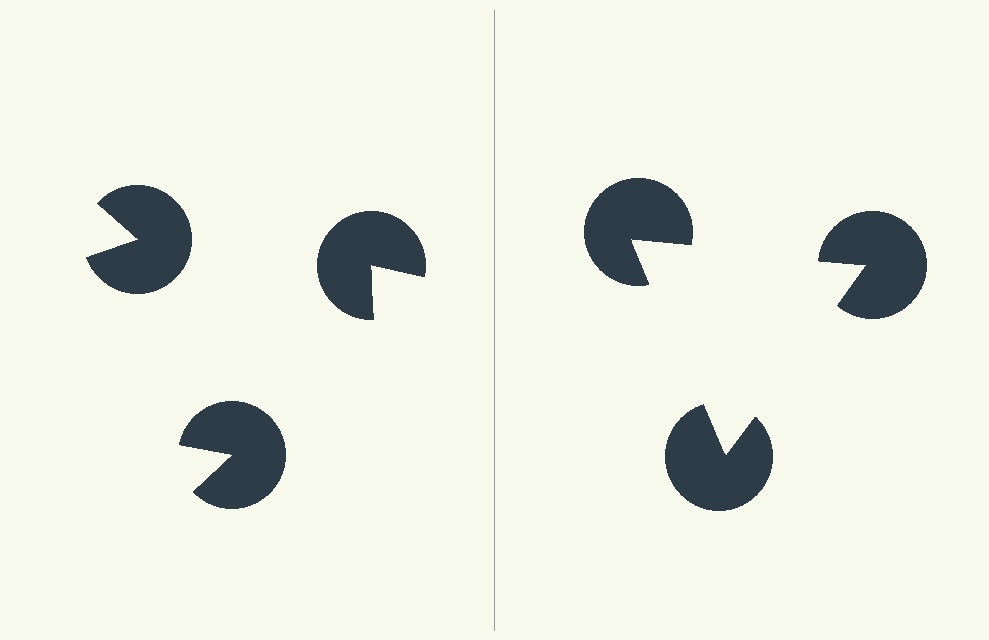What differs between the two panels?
The pac-man discs are positioned identically on both sides; only the wedge orientations differ. On the right they align to a triangle; on the left they are misaligned.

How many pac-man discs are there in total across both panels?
6 — 3 on each side.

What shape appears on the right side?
An illusory triangle.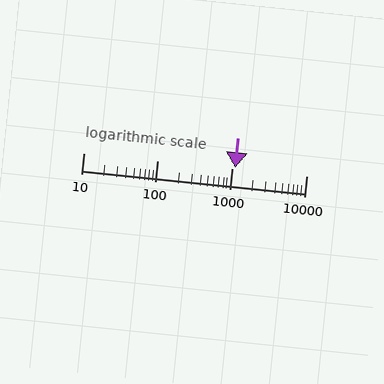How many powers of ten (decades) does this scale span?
The scale spans 3 decades, from 10 to 10000.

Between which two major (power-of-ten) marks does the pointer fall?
The pointer is between 1000 and 10000.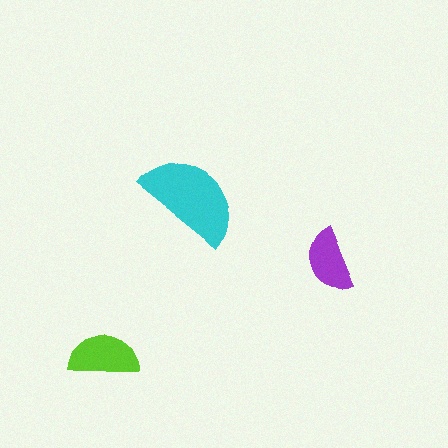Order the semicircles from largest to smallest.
the cyan one, the lime one, the purple one.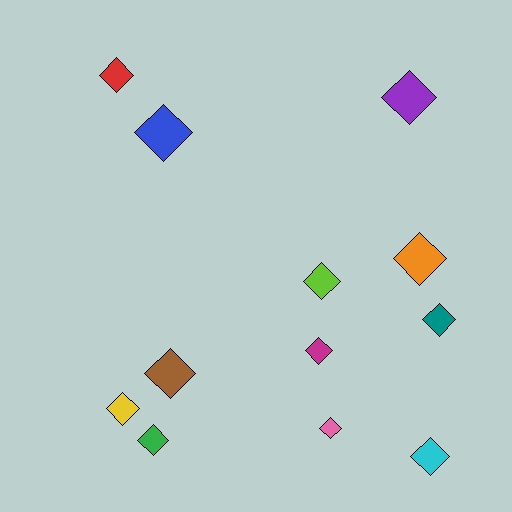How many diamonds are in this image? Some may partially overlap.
There are 12 diamonds.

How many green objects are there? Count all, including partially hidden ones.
There is 1 green object.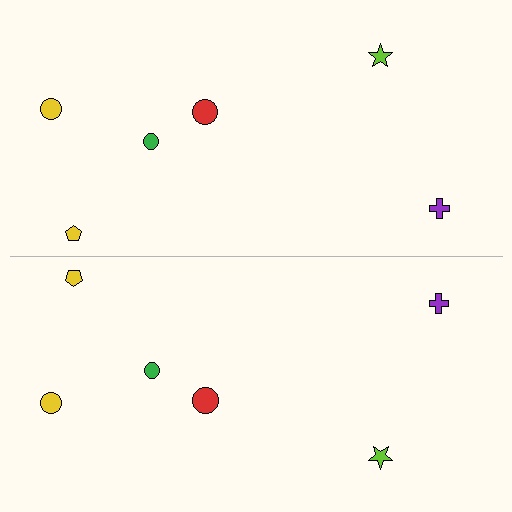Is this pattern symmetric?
Yes, this pattern has bilateral (reflection) symmetry.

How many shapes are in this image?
There are 12 shapes in this image.